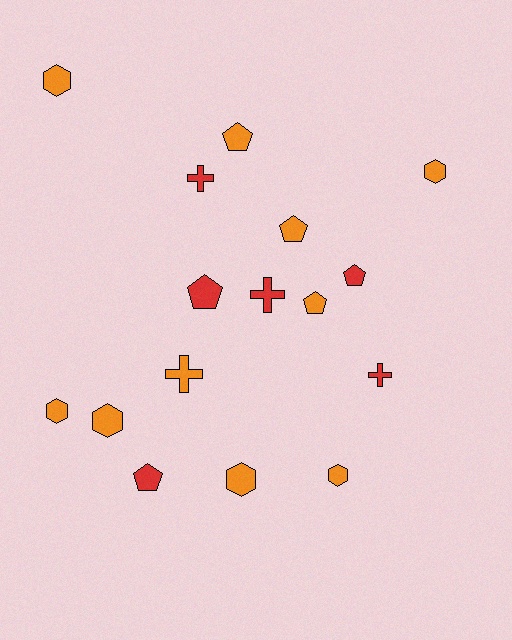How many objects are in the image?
There are 16 objects.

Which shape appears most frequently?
Pentagon, with 6 objects.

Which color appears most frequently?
Orange, with 10 objects.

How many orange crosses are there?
There is 1 orange cross.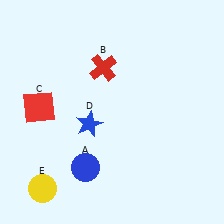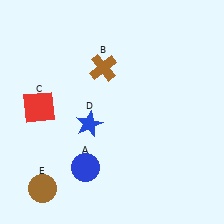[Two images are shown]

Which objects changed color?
B changed from red to brown. E changed from yellow to brown.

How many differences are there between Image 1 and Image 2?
There are 2 differences between the two images.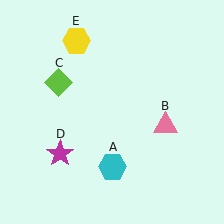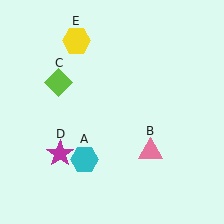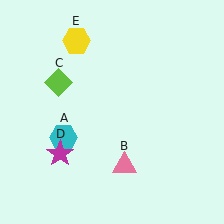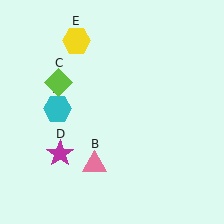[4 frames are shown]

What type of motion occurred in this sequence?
The cyan hexagon (object A), pink triangle (object B) rotated clockwise around the center of the scene.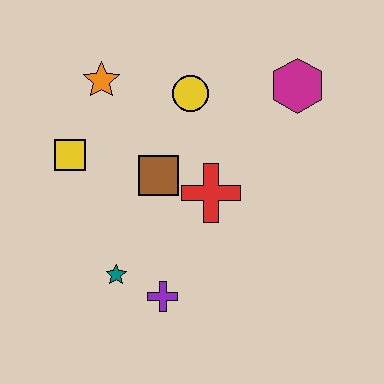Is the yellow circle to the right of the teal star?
Yes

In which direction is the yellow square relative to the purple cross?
The yellow square is above the purple cross.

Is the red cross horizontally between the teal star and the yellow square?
No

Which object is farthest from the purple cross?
The magenta hexagon is farthest from the purple cross.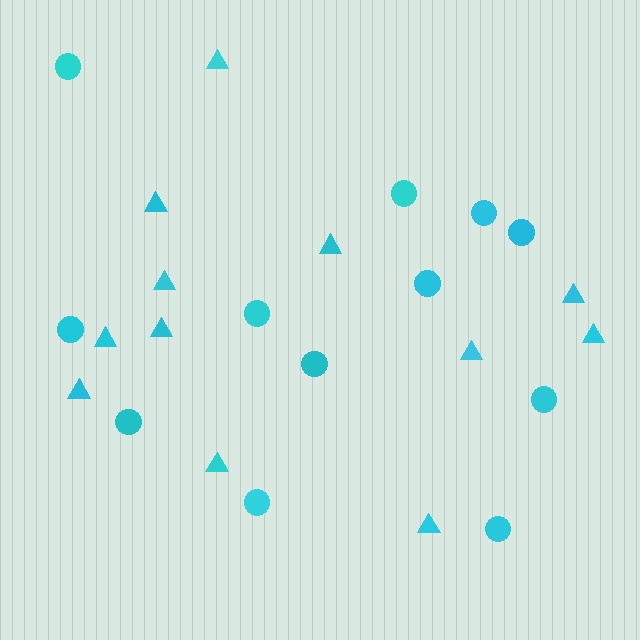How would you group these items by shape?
There are 2 groups: one group of triangles (12) and one group of circles (12).